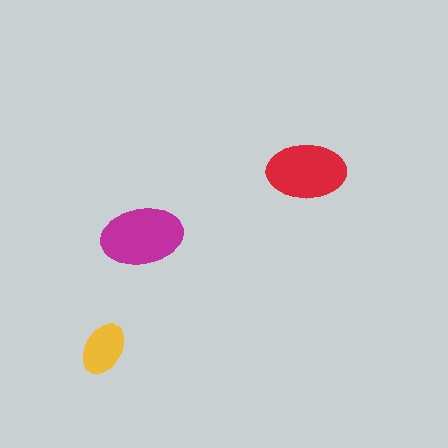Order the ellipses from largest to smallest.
the magenta one, the red one, the yellow one.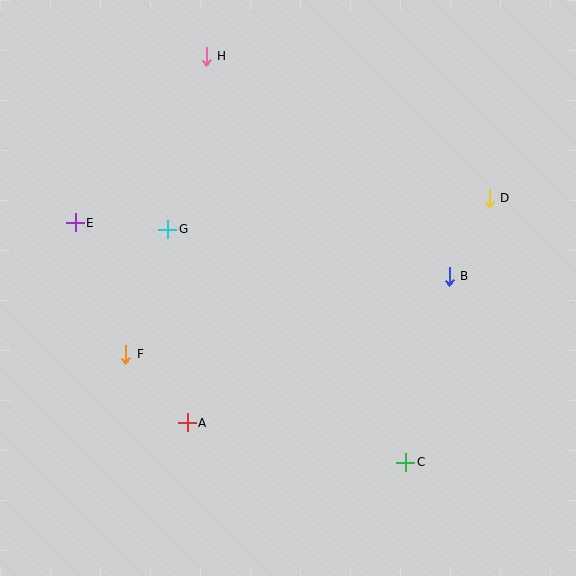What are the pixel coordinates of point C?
Point C is at (406, 462).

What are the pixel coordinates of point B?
Point B is at (449, 276).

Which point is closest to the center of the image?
Point G at (168, 229) is closest to the center.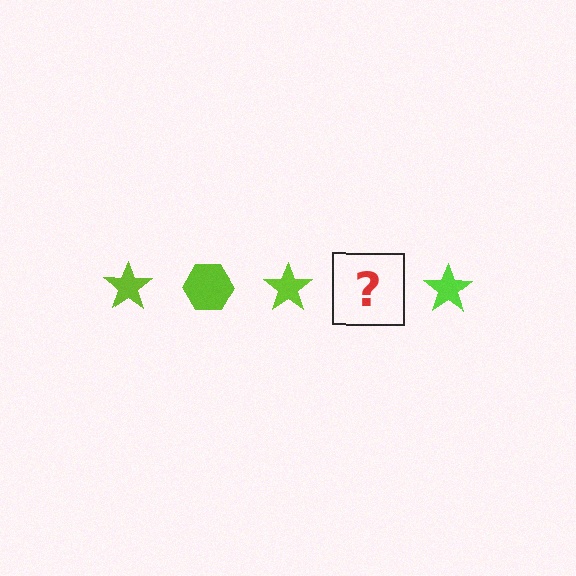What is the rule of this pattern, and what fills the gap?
The rule is that the pattern cycles through star, hexagon shapes in lime. The gap should be filled with a lime hexagon.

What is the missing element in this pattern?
The missing element is a lime hexagon.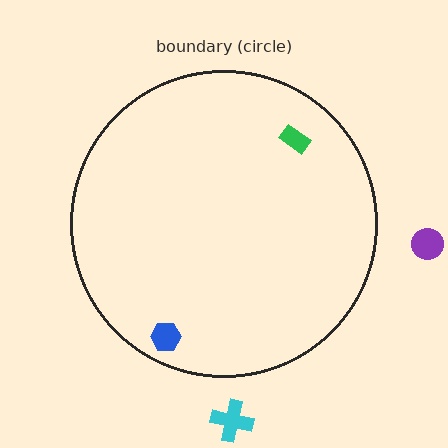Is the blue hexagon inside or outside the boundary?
Inside.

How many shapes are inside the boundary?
2 inside, 2 outside.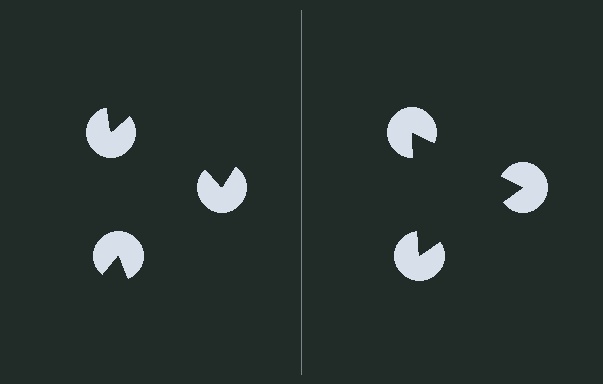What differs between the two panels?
The pac-man discs are positioned identically on both sides; only the wedge orientations differ. On the right they align to a triangle; on the left they are misaligned.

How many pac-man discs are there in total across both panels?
6 — 3 on each side.